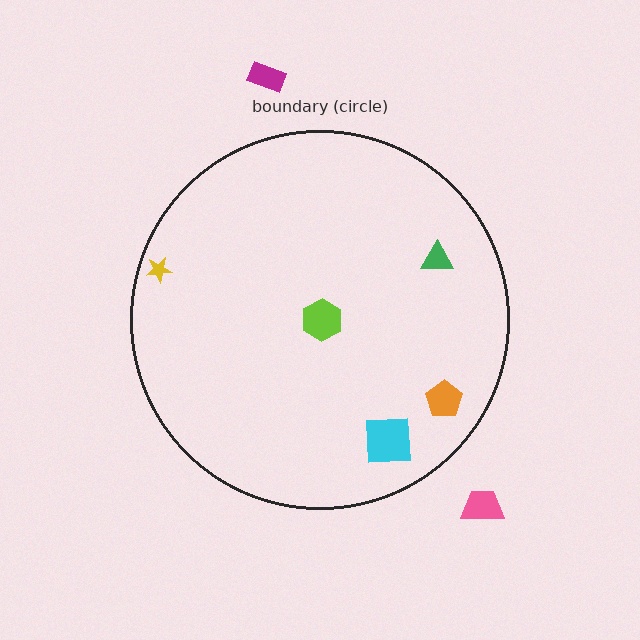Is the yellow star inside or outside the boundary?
Inside.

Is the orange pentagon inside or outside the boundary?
Inside.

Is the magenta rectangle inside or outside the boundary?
Outside.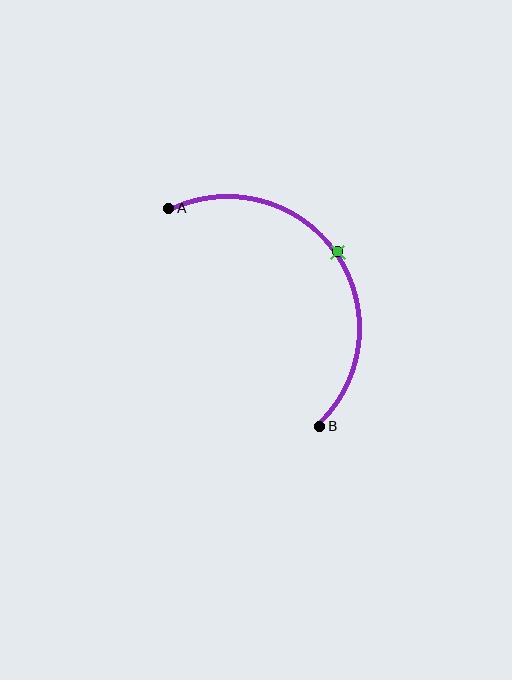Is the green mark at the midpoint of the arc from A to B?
Yes. The green mark lies on the arc at equal arc-length from both A and B — it is the arc midpoint.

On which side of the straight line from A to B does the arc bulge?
The arc bulges above and to the right of the straight line connecting A and B.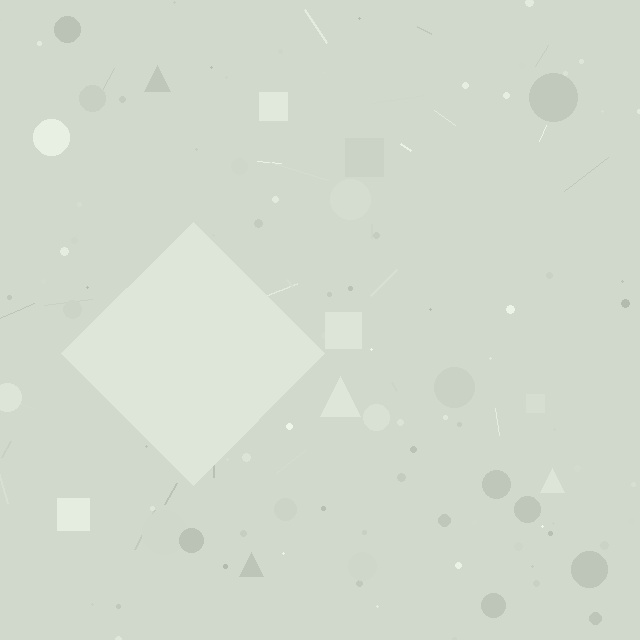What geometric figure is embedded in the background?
A diamond is embedded in the background.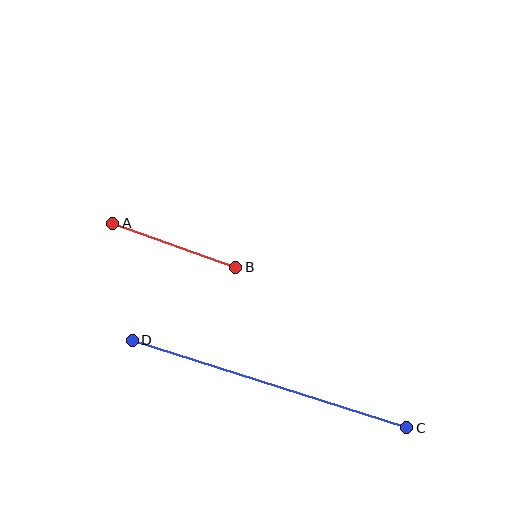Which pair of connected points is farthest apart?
Points C and D are farthest apart.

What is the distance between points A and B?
The distance is approximately 131 pixels.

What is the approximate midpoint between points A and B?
The midpoint is at approximately (174, 245) pixels.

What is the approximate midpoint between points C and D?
The midpoint is at approximately (270, 384) pixels.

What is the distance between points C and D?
The distance is approximately 288 pixels.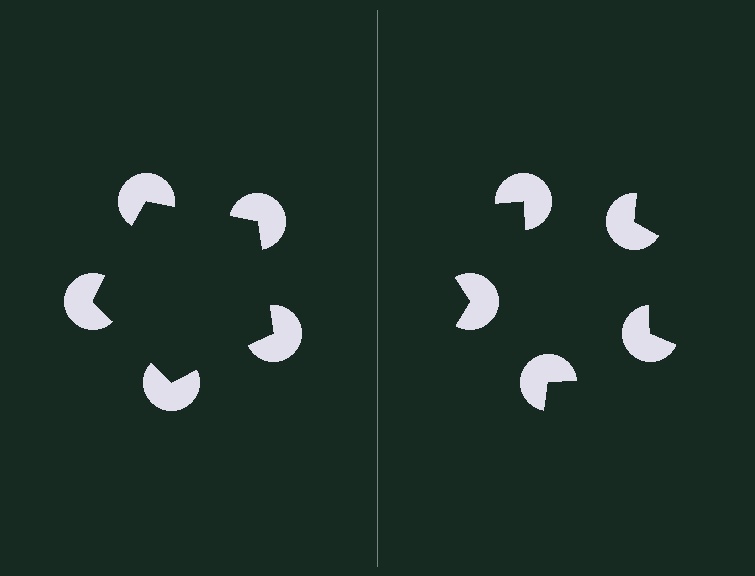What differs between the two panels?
The pac-man discs are positioned identically on both sides; only the wedge orientations differ. On the left they align to a pentagon; on the right they are misaligned.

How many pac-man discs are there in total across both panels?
10 — 5 on each side.